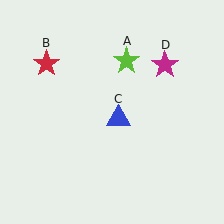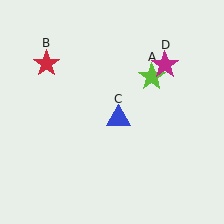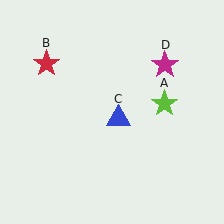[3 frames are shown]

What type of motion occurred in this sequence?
The lime star (object A) rotated clockwise around the center of the scene.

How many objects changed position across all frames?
1 object changed position: lime star (object A).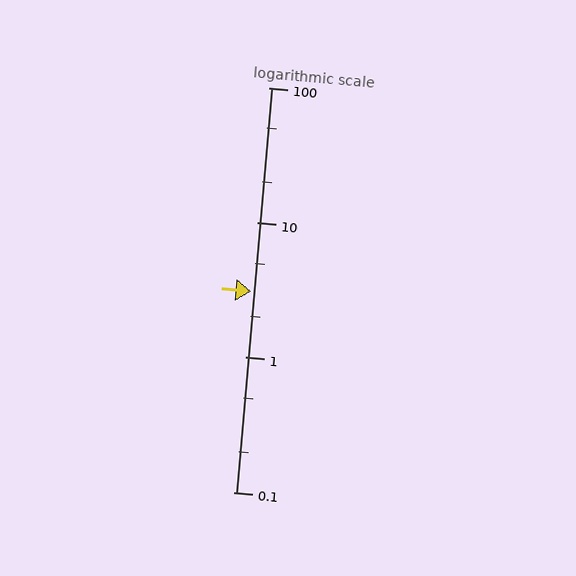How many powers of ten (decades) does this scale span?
The scale spans 3 decades, from 0.1 to 100.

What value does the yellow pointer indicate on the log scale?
The pointer indicates approximately 3.1.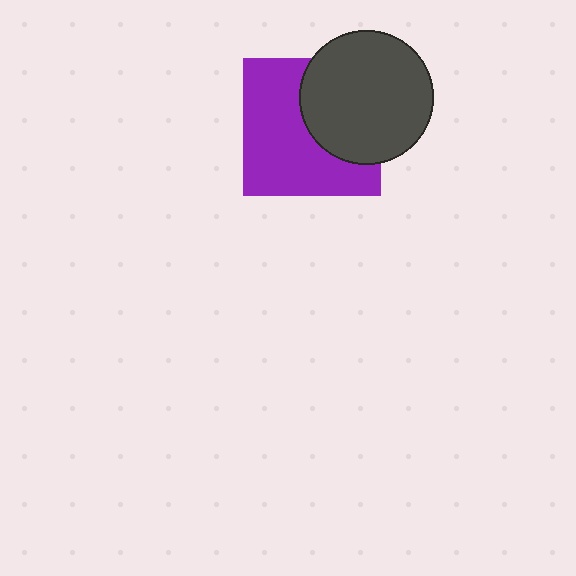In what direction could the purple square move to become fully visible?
The purple square could move left. That would shift it out from behind the dark gray circle entirely.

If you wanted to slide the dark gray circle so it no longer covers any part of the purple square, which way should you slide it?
Slide it right — that is the most direct way to separate the two shapes.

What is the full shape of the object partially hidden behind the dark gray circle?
The partially hidden object is a purple square.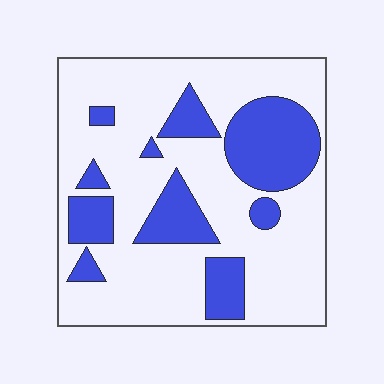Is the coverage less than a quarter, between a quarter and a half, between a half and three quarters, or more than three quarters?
Between a quarter and a half.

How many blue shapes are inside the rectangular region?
10.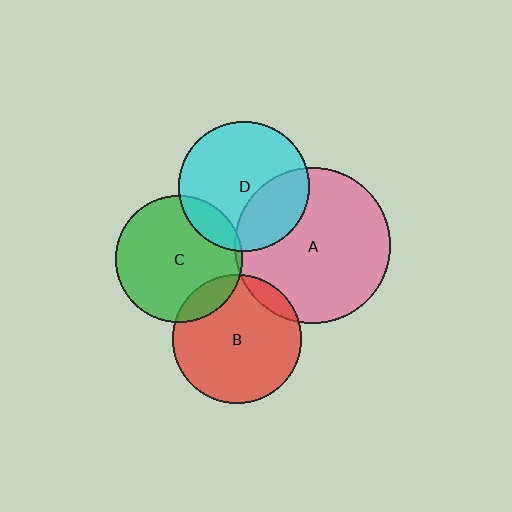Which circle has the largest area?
Circle A (pink).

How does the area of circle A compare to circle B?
Approximately 1.5 times.